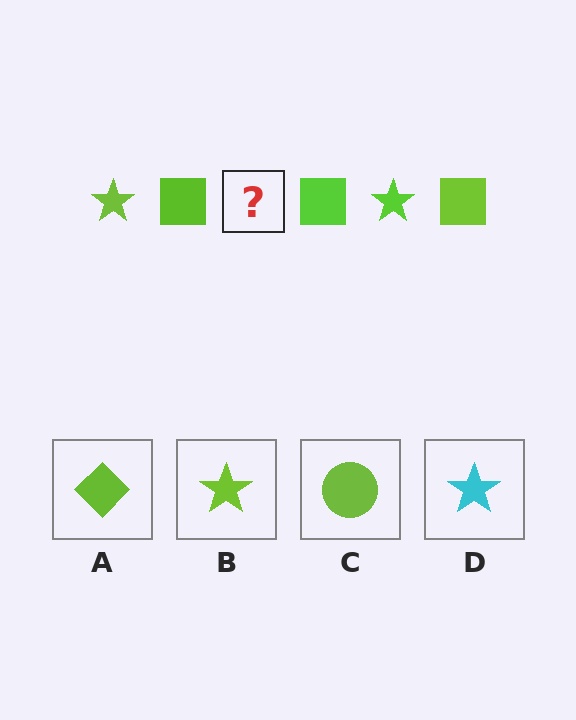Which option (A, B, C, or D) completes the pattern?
B.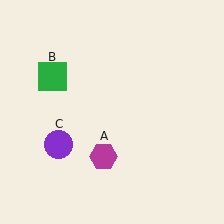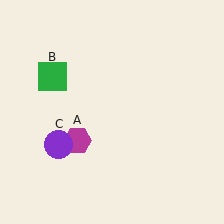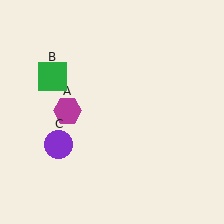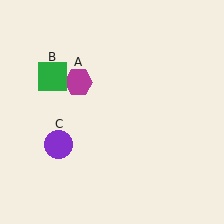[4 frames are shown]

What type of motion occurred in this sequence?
The magenta hexagon (object A) rotated clockwise around the center of the scene.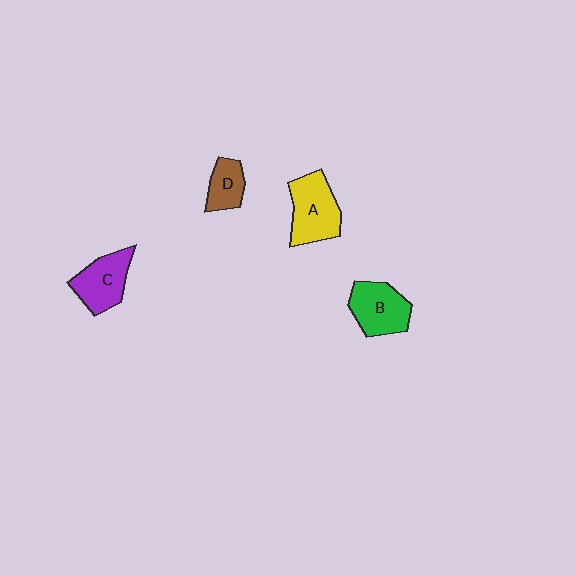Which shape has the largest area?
Shape A (yellow).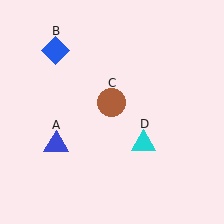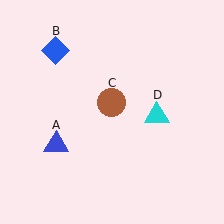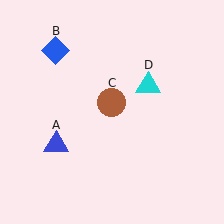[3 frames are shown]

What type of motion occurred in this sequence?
The cyan triangle (object D) rotated counterclockwise around the center of the scene.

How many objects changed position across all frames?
1 object changed position: cyan triangle (object D).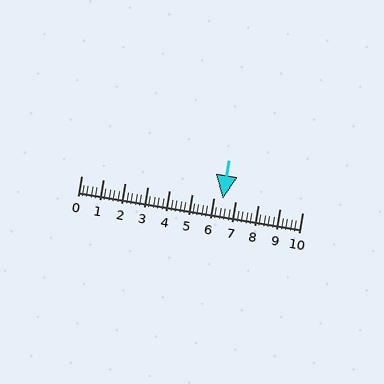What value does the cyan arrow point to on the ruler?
The cyan arrow points to approximately 6.4.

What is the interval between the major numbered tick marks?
The major tick marks are spaced 1 units apart.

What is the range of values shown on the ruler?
The ruler shows values from 0 to 10.